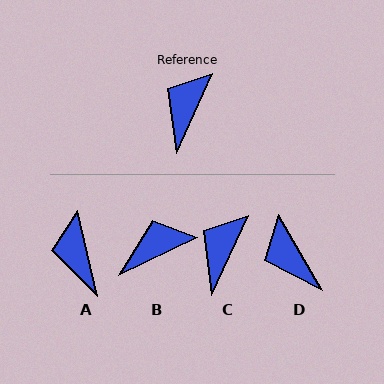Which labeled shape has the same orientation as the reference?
C.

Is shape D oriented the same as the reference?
No, it is off by about 55 degrees.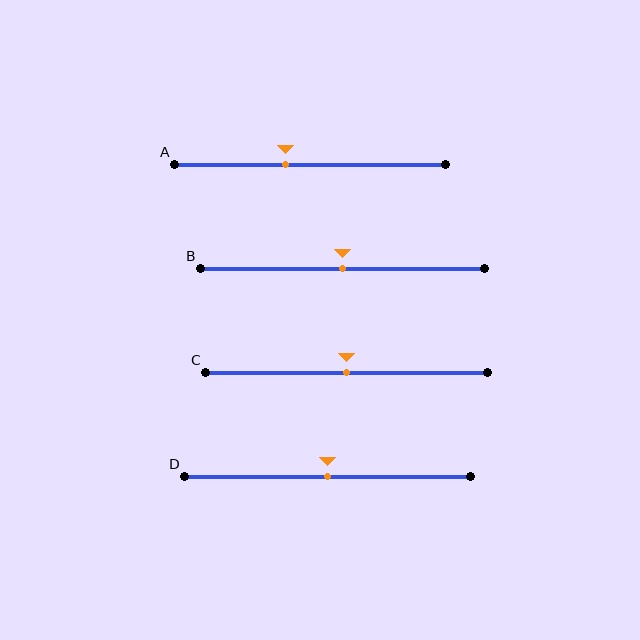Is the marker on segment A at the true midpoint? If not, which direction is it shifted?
No, the marker on segment A is shifted to the left by about 9% of the segment length.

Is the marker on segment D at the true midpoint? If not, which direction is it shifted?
Yes, the marker on segment D is at the true midpoint.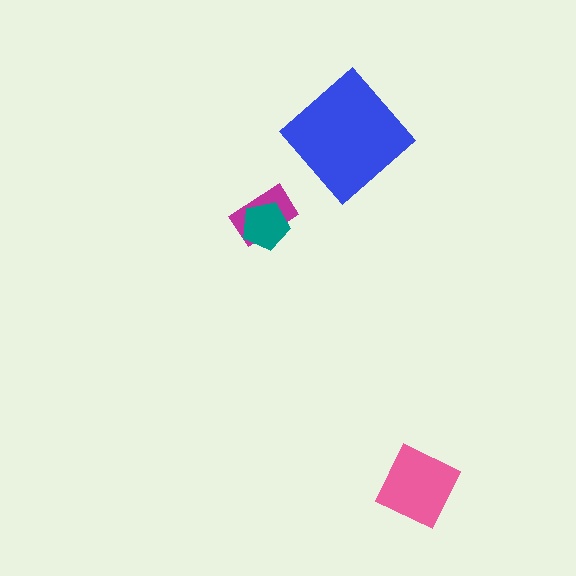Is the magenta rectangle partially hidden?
Yes, it is partially covered by another shape.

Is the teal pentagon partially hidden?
No, no other shape covers it.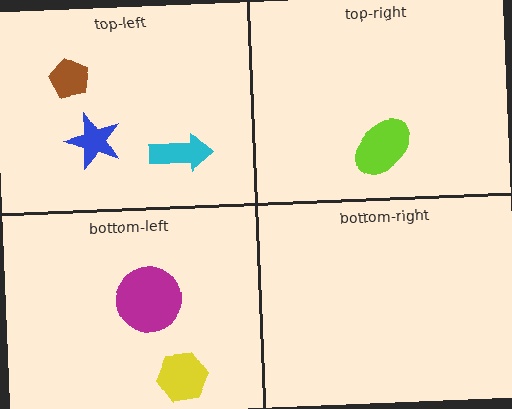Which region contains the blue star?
The top-left region.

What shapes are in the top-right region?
The lime ellipse.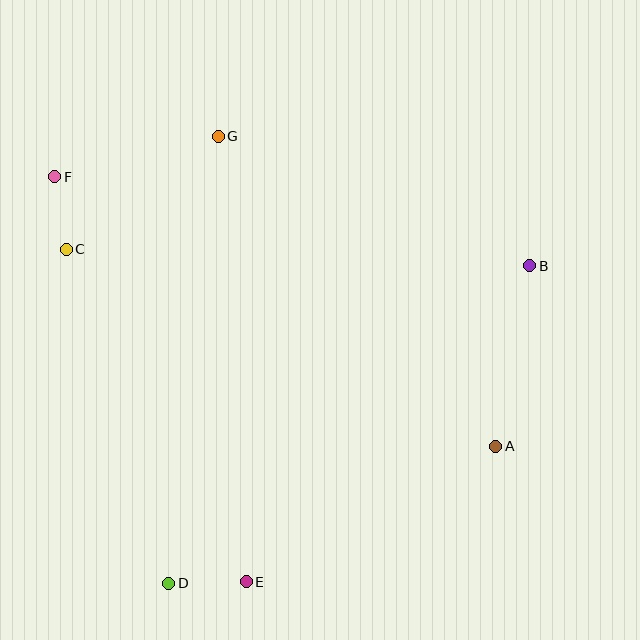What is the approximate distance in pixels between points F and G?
The distance between F and G is approximately 168 pixels.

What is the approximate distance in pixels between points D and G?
The distance between D and G is approximately 450 pixels.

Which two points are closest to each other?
Points C and F are closest to each other.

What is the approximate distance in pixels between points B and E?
The distance between B and E is approximately 424 pixels.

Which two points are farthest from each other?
Points A and F are farthest from each other.